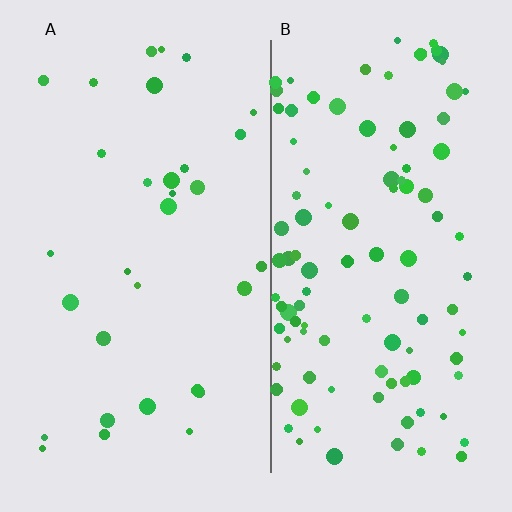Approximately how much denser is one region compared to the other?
Approximately 3.4× — region B over region A.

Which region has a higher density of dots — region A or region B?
B (the right).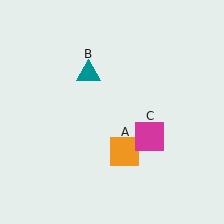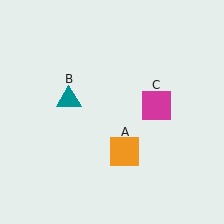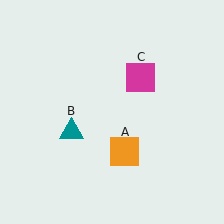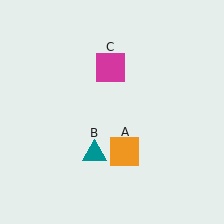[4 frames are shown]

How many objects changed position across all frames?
2 objects changed position: teal triangle (object B), magenta square (object C).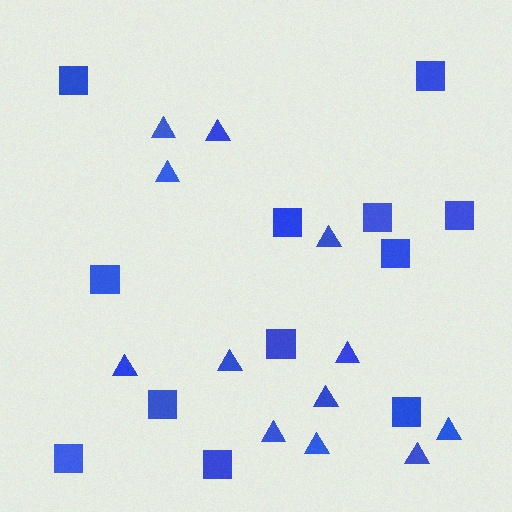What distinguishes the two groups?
There are 2 groups: one group of squares (12) and one group of triangles (12).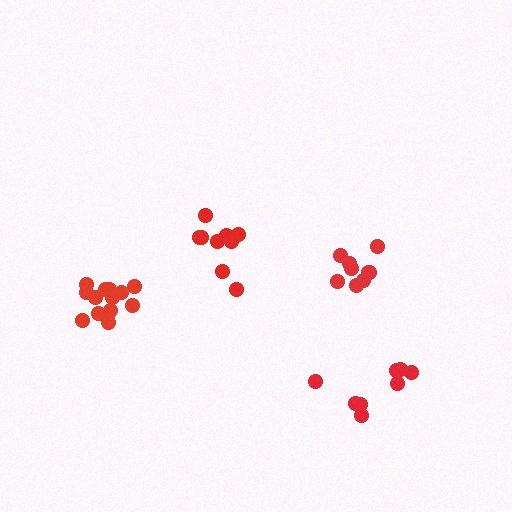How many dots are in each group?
Group 1: 14 dots, Group 2: 9 dots, Group 3: 8 dots, Group 4: 9 dots (40 total).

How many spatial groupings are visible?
There are 4 spatial groupings.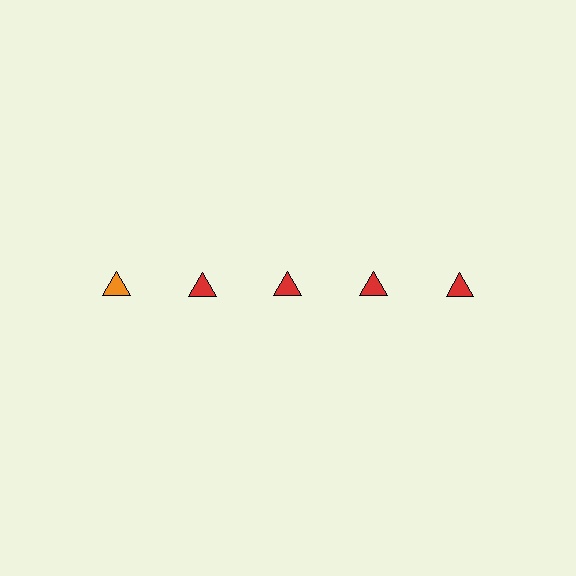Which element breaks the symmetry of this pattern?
The orange triangle in the top row, leftmost column breaks the symmetry. All other shapes are red triangles.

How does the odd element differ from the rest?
It has a different color: orange instead of red.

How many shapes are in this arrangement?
There are 5 shapes arranged in a grid pattern.